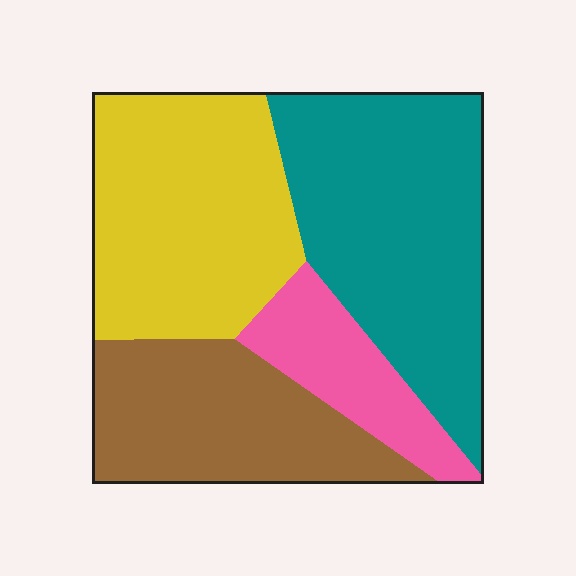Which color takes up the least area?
Pink, at roughly 10%.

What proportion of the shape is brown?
Brown covers about 25% of the shape.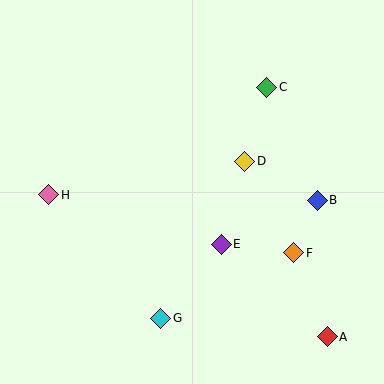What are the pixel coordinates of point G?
Point G is at (161, 318).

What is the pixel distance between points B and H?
The distance between B and H is 269 pixels.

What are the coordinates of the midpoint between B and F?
The midpoint between B and F is at (305, 226).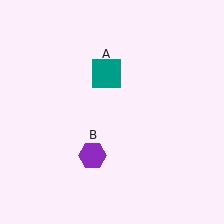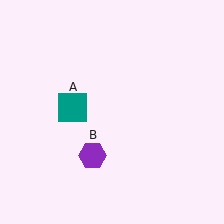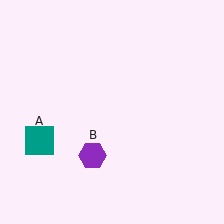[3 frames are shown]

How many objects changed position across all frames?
1 object changed position: teal square (object A).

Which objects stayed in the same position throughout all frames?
Purple hexagon (object B) remained stationary.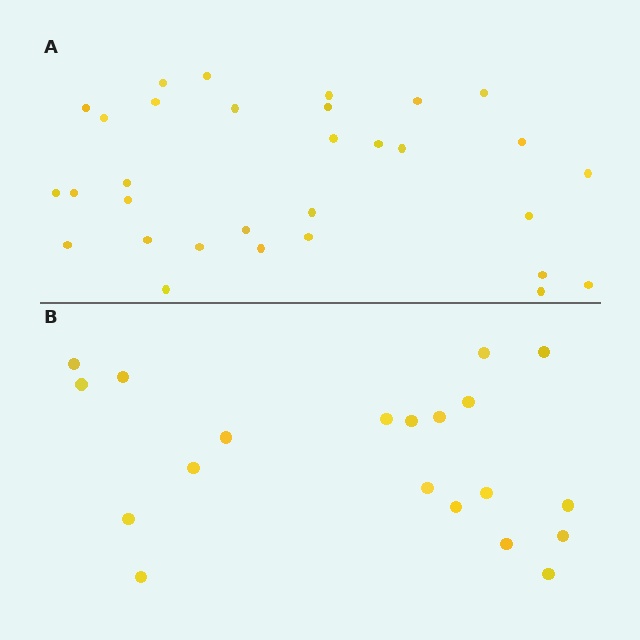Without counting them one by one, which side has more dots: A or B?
Region A (the top region) has more dots.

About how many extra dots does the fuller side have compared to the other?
Region A has roughly 12 or so more dots than region B.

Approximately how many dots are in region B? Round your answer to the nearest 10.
About 20 dots.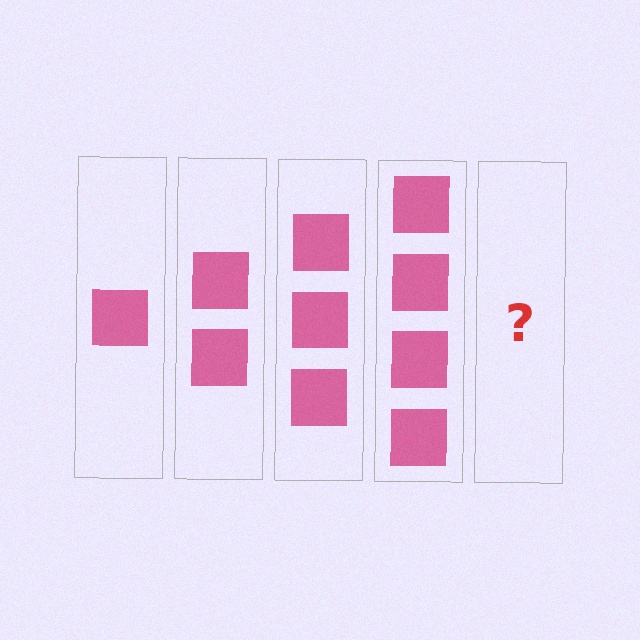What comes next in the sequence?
The next element should be 5 squares.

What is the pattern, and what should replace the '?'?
The pattern is that each step adds one more square. The '?' should be 5 squares.